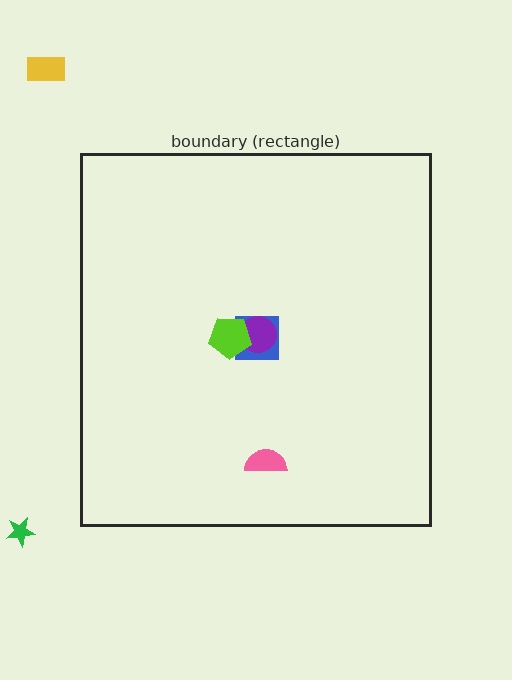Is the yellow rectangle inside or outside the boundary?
Outside.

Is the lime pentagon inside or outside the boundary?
Inside.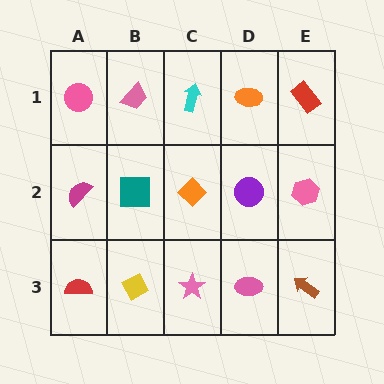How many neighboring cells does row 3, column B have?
3.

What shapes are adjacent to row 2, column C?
A cyan arrow (row 1, column C), a pink star (row 3, column C), a teal square (row 2, column B), a purple circle (row 2, column D).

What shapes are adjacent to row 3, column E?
A pink hexagon (row 2, column E), a pink ellipse (row 3, column D).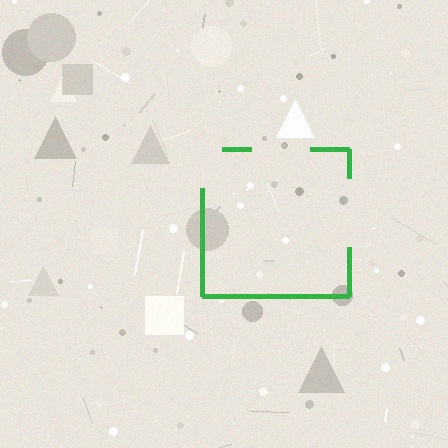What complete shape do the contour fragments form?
The contour fragments form a square.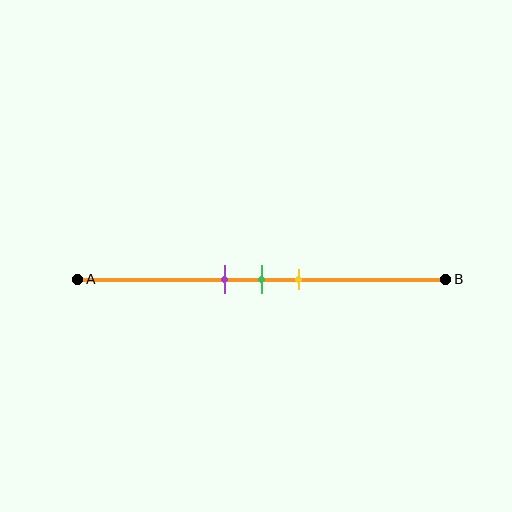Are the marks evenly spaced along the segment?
Yes, the marks are approximately evenly spaced.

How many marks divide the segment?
There are 3 marks dividing the segment.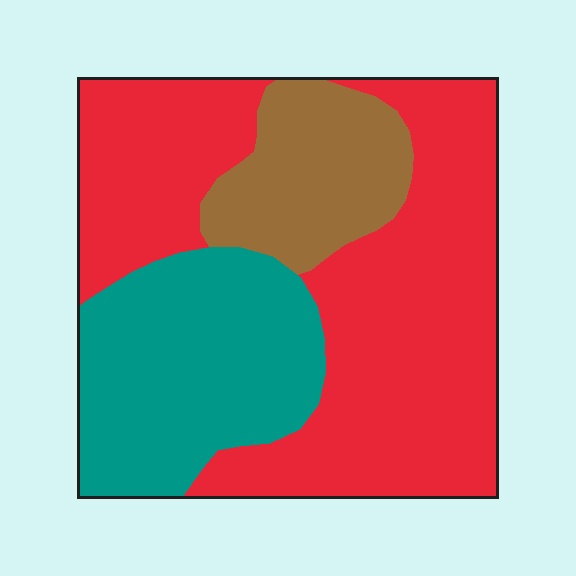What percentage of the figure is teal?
Teal covers 28% of the figure.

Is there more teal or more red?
Red.